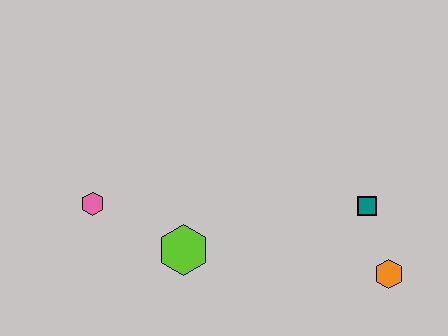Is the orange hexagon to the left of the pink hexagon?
No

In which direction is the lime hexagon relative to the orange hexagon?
The lime hexagon is to the left of the orange hexagon.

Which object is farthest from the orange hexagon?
The pink hexagon is farthest from the orange hexagon.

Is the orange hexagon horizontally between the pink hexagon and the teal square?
No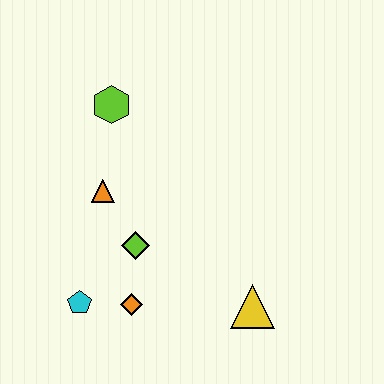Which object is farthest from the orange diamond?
The lime hexagon is farthest from the orange diamond.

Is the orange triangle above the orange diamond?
Yes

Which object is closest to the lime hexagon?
The orange triangle is closest to the lime hexagon.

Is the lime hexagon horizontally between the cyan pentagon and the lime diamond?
Yes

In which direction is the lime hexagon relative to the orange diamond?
The lime hexagon is above the orange diamond.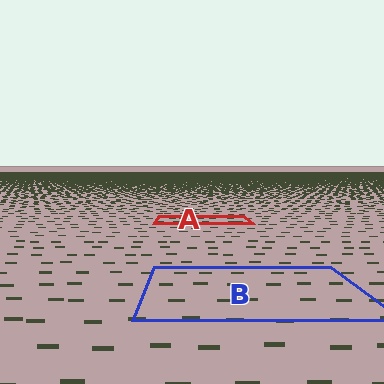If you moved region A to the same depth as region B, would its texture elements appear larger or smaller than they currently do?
They would appear larger. At a closer depth, the same texture elements are projected at a bigger on-screen size.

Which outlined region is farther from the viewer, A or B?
Region A is farther from the viewer — the texture elements inside it appear smaller and more densely packed.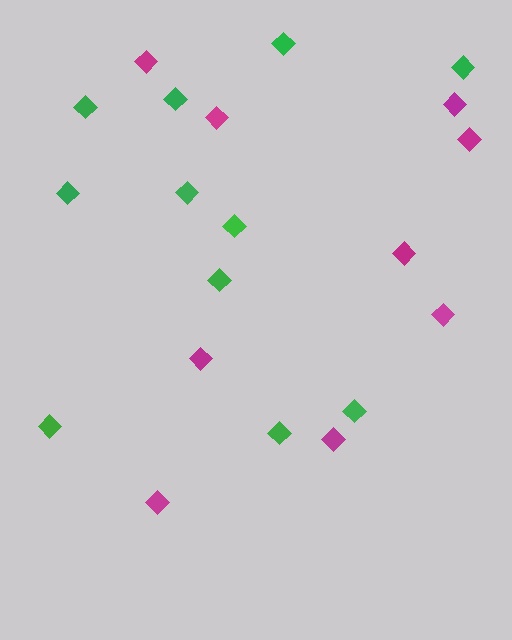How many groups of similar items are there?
There are 2 groups: one group of magenta diamonds (9) and one group of green diamonds (11).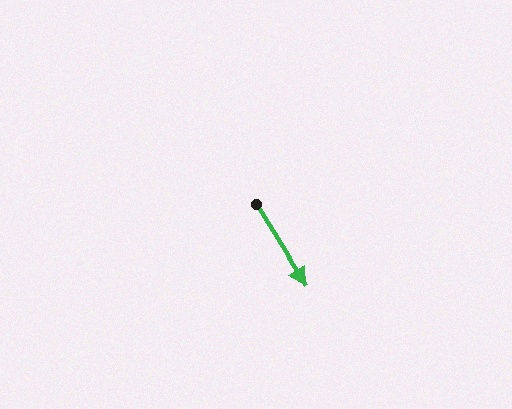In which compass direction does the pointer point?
Southeast.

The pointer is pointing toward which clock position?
Roughly 5 o'clock.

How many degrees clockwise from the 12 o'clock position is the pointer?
Approximately 148 degrees.